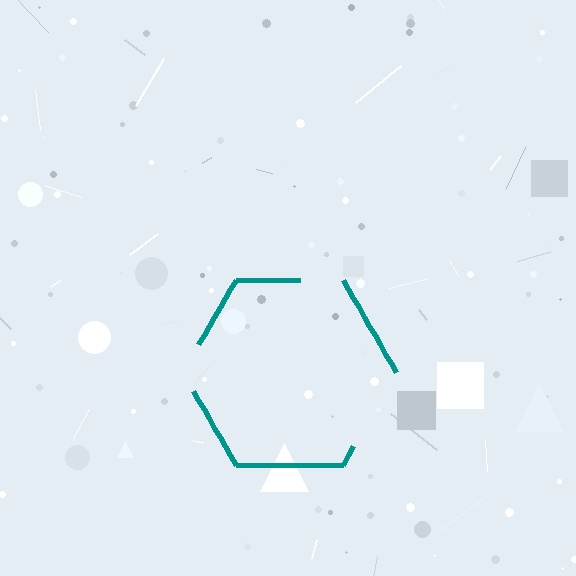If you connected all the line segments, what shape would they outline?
They would outline a hexagon.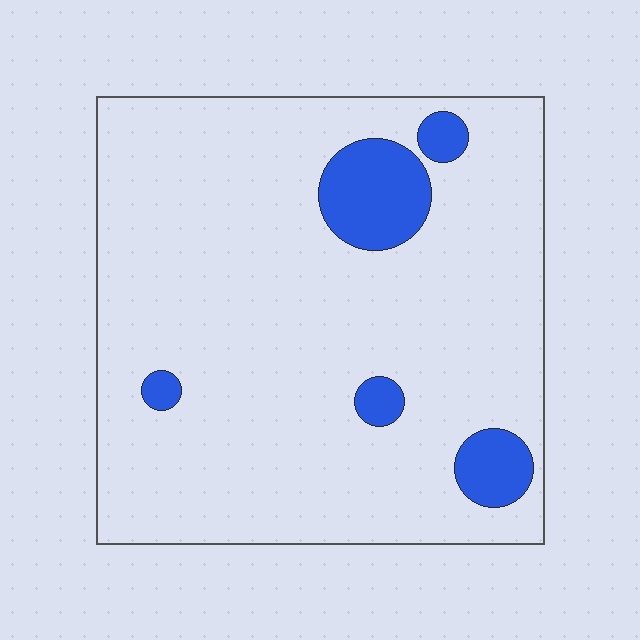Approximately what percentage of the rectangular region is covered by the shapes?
Approximately 10%.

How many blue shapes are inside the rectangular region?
5.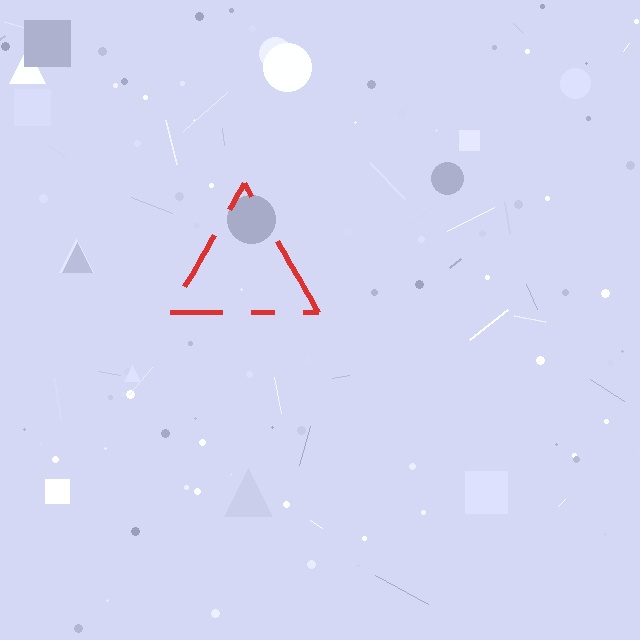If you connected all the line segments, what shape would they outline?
They would outline a triangle.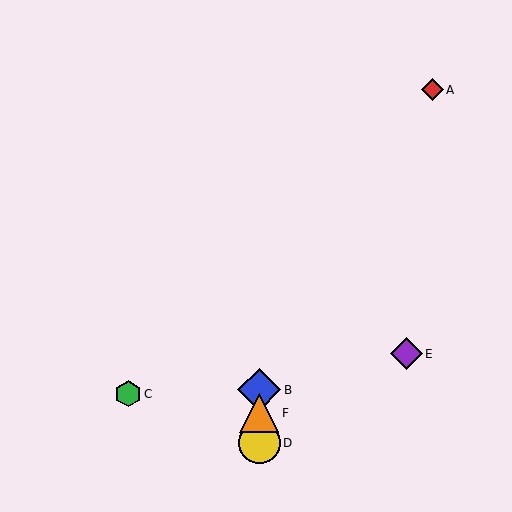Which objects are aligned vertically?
Objects B, D, F are aligned vertically.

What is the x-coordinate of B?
Object B is at x≈259.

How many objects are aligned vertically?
3 objects (B, D, F) are aligned vertically.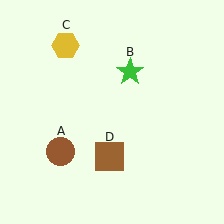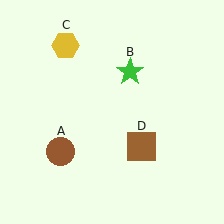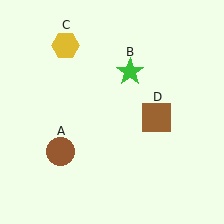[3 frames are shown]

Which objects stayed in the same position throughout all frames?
Brown circle (object A) and green star (object B) and yellow hexagon (object C) remained stationary.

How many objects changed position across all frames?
1 object changed position: brown square (object D).